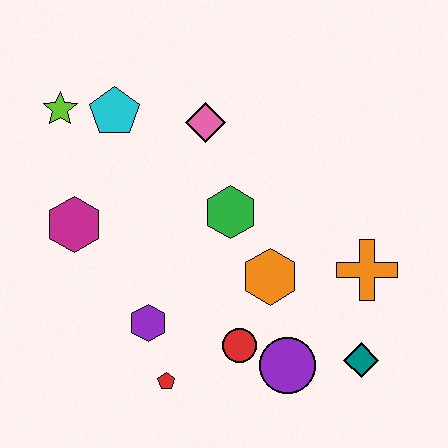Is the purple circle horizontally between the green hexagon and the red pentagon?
No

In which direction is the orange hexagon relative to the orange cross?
The orange hexagon is to the left of the orange cross.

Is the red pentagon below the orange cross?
Yes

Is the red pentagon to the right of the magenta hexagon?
Yes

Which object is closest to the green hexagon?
The orange hexagon is closest to the green hexagon.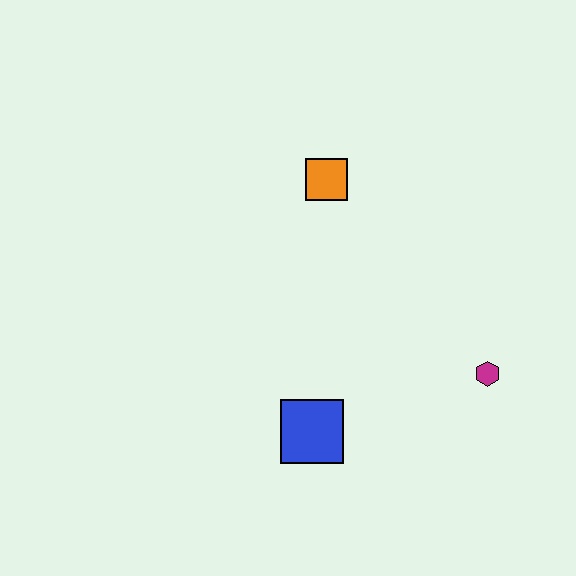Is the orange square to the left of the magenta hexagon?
Yes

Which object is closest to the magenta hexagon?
The blue square is closest to the magenta hexagon.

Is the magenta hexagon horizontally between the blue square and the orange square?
No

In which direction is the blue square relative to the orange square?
The blue square is below the orange square.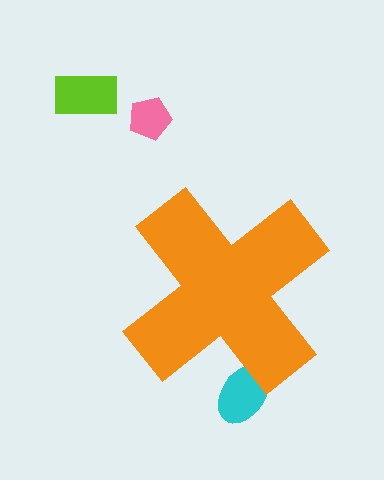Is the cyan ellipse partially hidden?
Yes, the cyan ellipse is partially hidden behind the orange cross.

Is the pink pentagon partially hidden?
No, the pink pentagon is fully visible.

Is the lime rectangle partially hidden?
No, the lime rectangle is fully visible.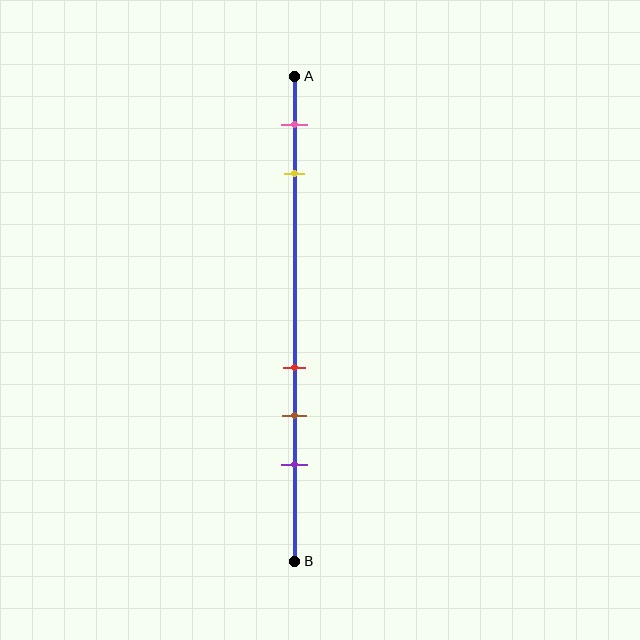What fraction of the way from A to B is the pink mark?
The pink mark is approximately 10% (0.1) of the way from A to B.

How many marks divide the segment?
There are 5 marks dividing the segment.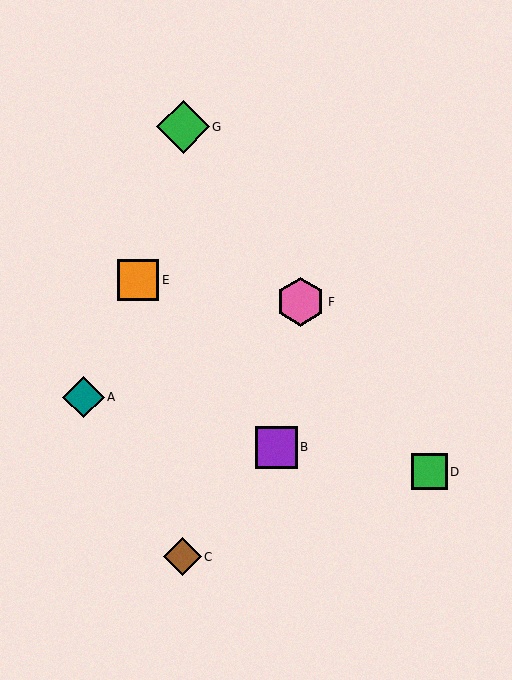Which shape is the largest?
The green diamond (labeled G) is the largest.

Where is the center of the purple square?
The center of the purple square is at (276, 447).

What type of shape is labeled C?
Shape C is a brown diamond.